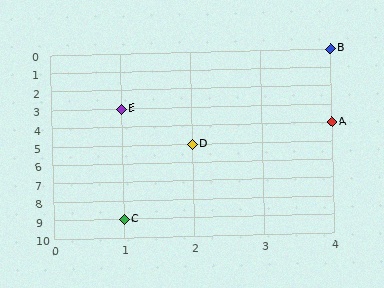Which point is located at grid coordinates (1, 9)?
Point C is at (1, 9).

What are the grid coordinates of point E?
Point E is at grid coordinates (1, 3).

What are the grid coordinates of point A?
Point A is at grid coordinates (4, 4).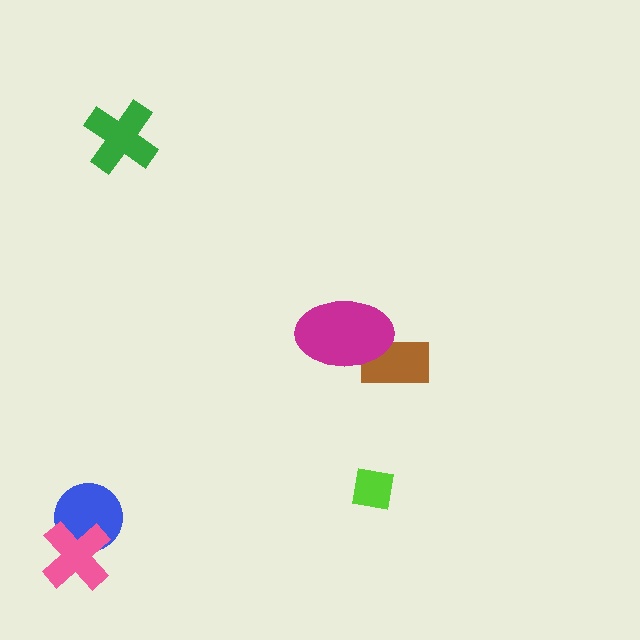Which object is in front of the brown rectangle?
The magenta ellipse is in front of the brown rectangle.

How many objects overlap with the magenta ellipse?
1 object overlaps with the magenta ellipse.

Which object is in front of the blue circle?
The pink cross is in front of the blue circle.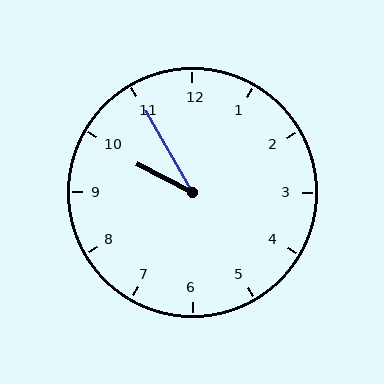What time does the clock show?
9:55.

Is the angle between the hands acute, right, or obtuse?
It is acute.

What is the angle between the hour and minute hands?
Approximately 32 degrees.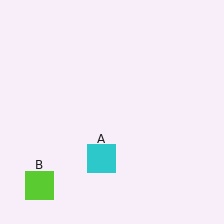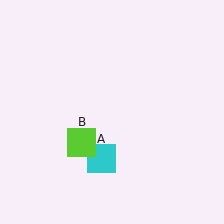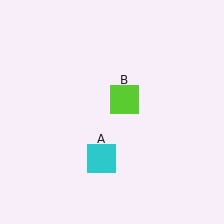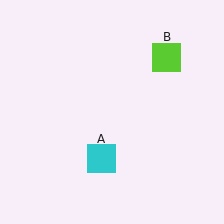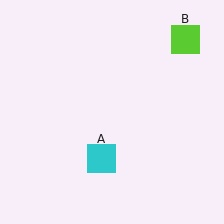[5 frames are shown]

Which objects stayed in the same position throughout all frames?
Cyan square (object A) remained stationary.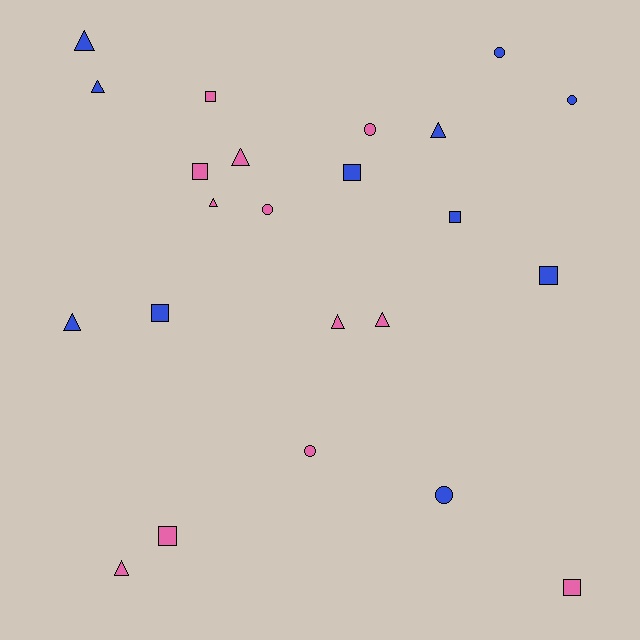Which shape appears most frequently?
Triangle, with 9 objects.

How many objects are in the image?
There are 23 objects.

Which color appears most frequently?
Pink, with 12 objects.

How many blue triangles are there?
There are 4 blue triangles.